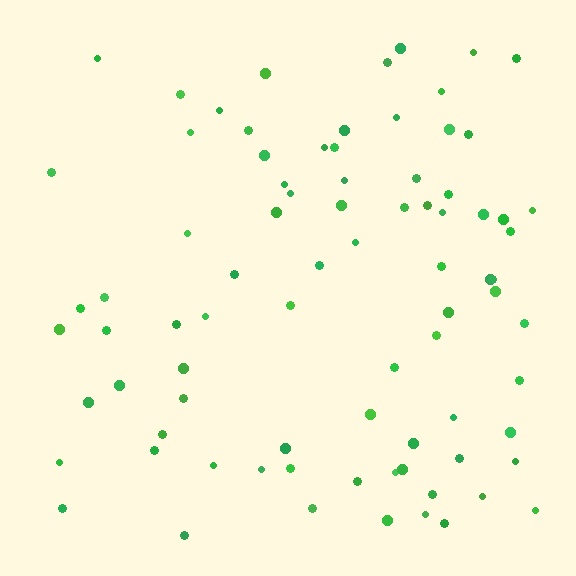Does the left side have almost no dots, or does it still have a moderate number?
Still a moderate number, just noticeably fewer than the right.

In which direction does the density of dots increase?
From left to right, with the right side densest.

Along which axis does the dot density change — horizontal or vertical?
Horizontal.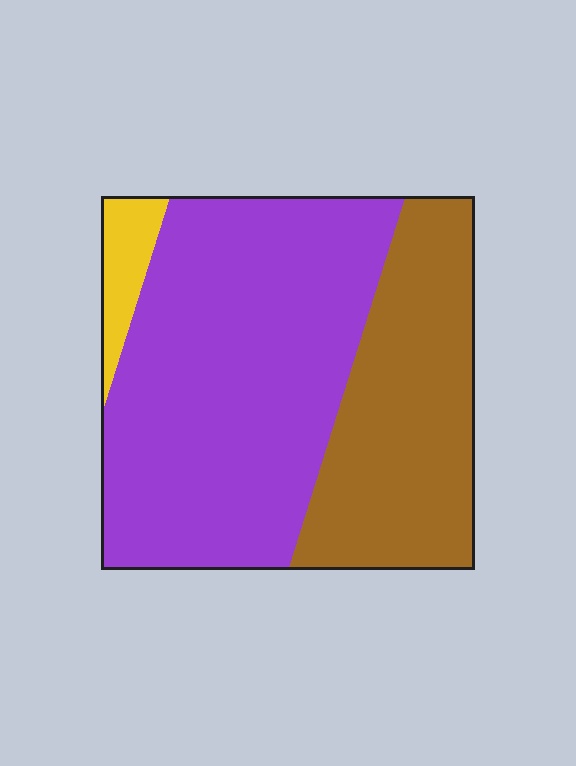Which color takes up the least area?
Yellow, at roughly 5%.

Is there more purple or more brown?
Purple.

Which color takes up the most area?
Purple, at roughly 60%.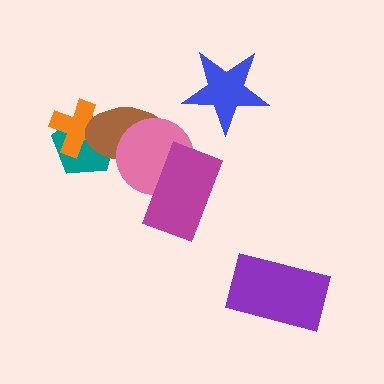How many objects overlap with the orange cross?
2 objects overlap with the orange cross.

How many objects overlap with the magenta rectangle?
1 object overlaps with the magenta rectangle.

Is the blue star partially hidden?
No, no other shape covers it.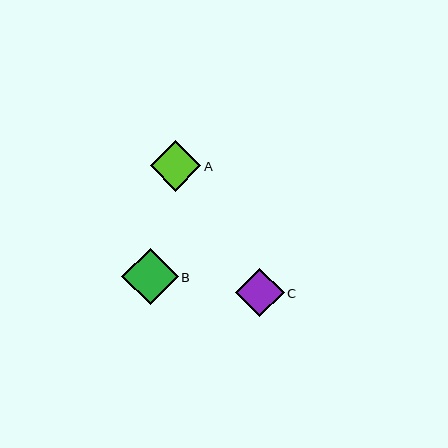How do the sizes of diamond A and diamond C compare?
Diamond A and diamond C are approximately the same size.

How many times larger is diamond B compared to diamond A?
Diamond B is approximately 1.1 times the size of diamond A.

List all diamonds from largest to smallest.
From largest to smallest: B, A, C.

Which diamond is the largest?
Diamond B is the largest with a size of approximately 56 pixels.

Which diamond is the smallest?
Diamond C is the smallest with a size of approximately 49 pixels.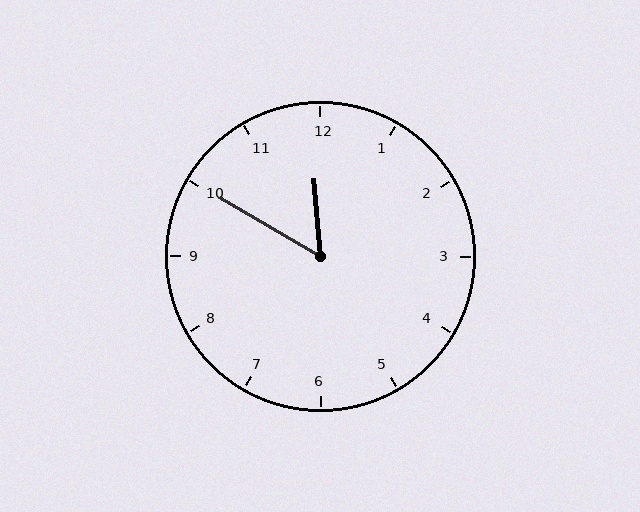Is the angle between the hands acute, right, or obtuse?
It is acute.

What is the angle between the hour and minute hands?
Approximately 55 degrees.